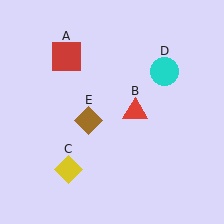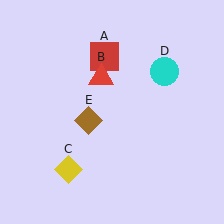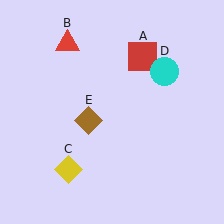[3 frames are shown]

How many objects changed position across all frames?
2 objects changed position: red square (object A), red triangle (object B).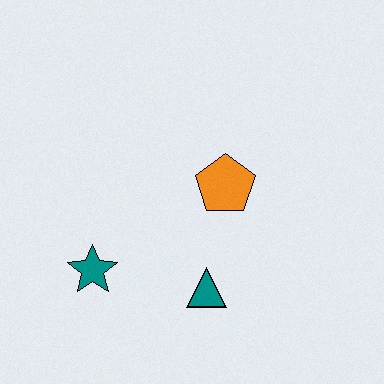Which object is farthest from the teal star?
The orange pentagon is farthest from the teal star.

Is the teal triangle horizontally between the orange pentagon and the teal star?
Yes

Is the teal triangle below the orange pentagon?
Yes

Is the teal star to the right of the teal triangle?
No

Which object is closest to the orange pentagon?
The teal triangle is closest to the orange pentagon.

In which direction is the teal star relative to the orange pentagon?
The teal star is to the left of the orange pentagon.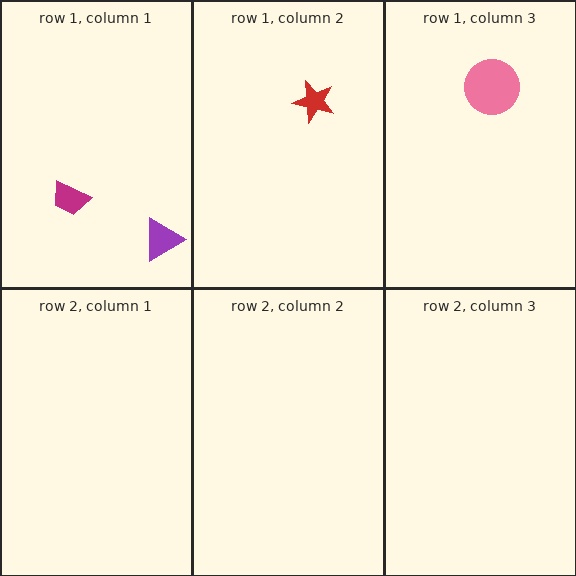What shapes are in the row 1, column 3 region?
The pink circle.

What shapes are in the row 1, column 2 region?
The red star.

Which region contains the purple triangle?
The row 1, column 1 region.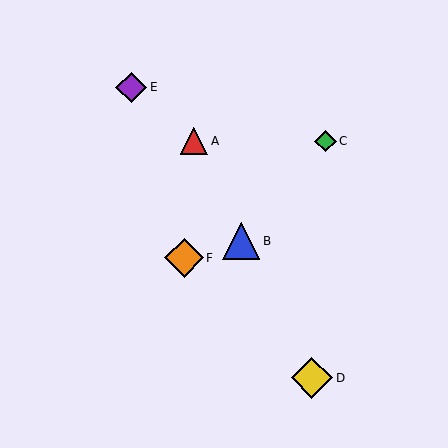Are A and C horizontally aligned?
Yes, both are at y≈141.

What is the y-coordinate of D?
Object D is at y≈378.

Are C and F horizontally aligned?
No, C is at y≈141 and F is at y≈258.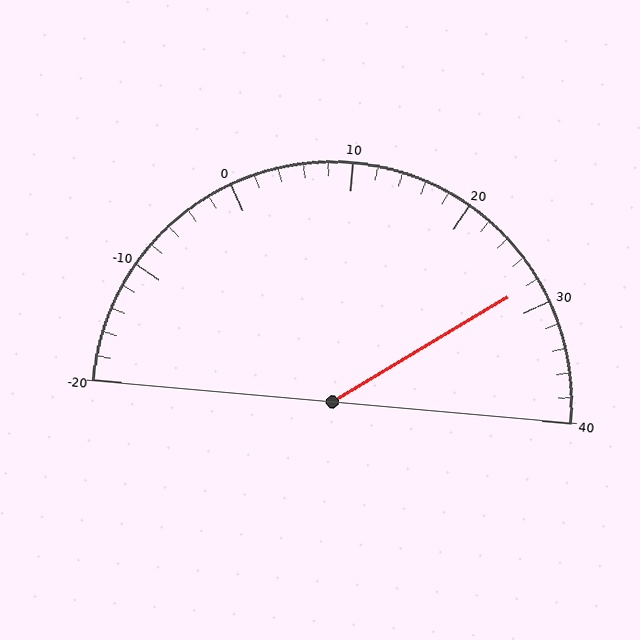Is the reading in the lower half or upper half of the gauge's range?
The reading is in the upper half of the range (-20 to 40).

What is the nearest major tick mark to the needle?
The nearest major tick mark is 30.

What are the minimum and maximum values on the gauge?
The gauge ranges from -20 to 40.